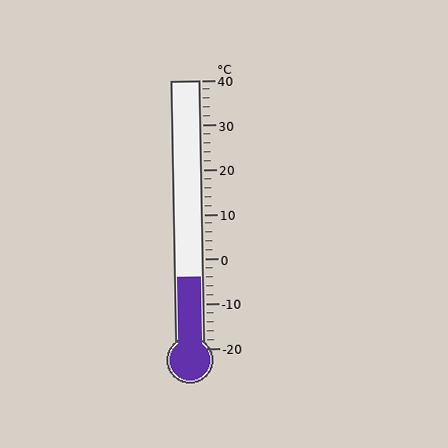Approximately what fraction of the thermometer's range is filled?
The thermometer is filled to approximately 25% of its range.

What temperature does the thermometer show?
The thermometer shows approximately -4°C.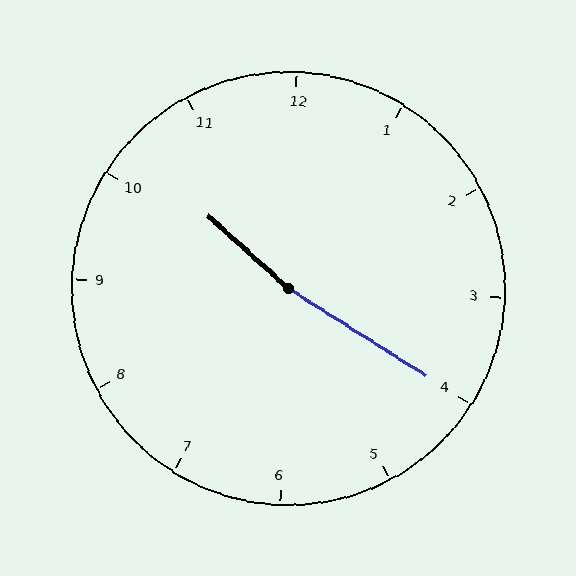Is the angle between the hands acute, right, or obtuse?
It is obtuse.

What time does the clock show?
10:20.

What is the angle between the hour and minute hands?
Approximately 170 degrees.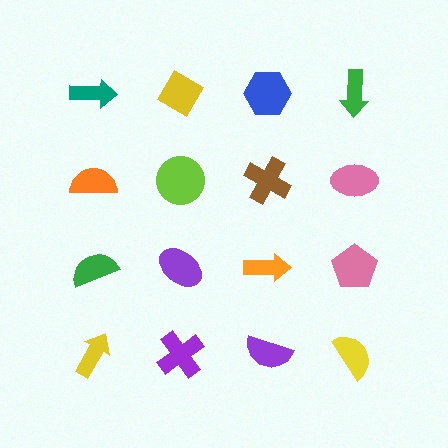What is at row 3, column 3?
An orange arrow.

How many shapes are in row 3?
4 shapes.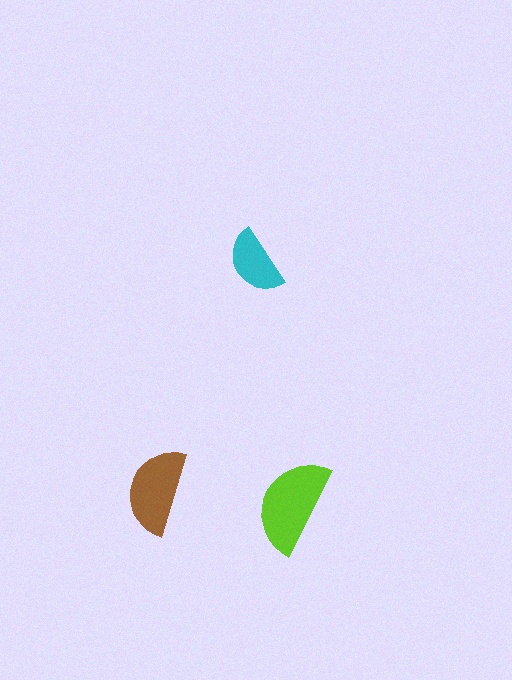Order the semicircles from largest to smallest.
the lime one, the brown one, the cyan one.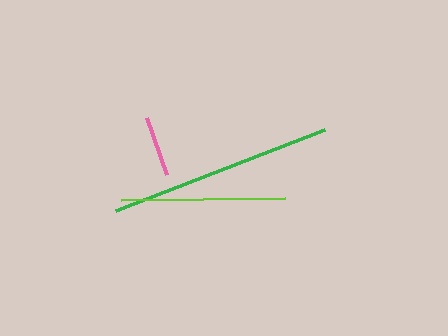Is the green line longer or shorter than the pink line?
The green line is longer than the pink line.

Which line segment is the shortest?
The pink line is the shortest at approximately 61 pixels.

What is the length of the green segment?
The green segment is approximately 224 pixels long.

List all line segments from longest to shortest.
From longest to shortest: green, lime, pink.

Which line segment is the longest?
The green line is the longest at approximately 224 pixels.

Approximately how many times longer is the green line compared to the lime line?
The green line is approximately 1.4 times the length of the lime line.